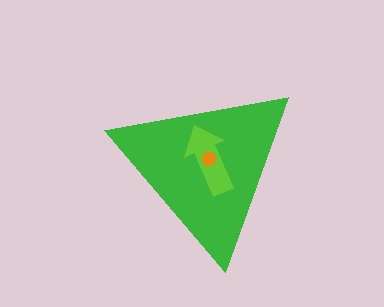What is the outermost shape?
The green triangle.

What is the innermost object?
The orange hexagon.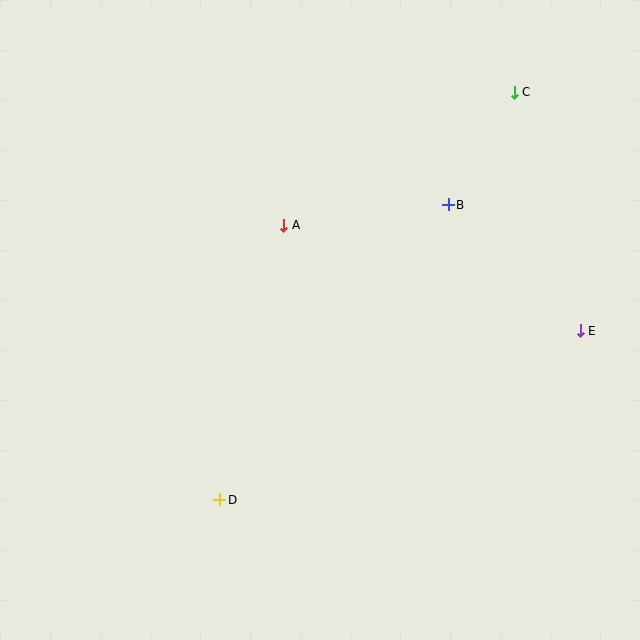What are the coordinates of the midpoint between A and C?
The midpoint between A and C is at (399, 159).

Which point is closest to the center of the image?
Point A at (284, 225) is closest to the center.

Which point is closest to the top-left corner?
Point A is closest to the top-left corner.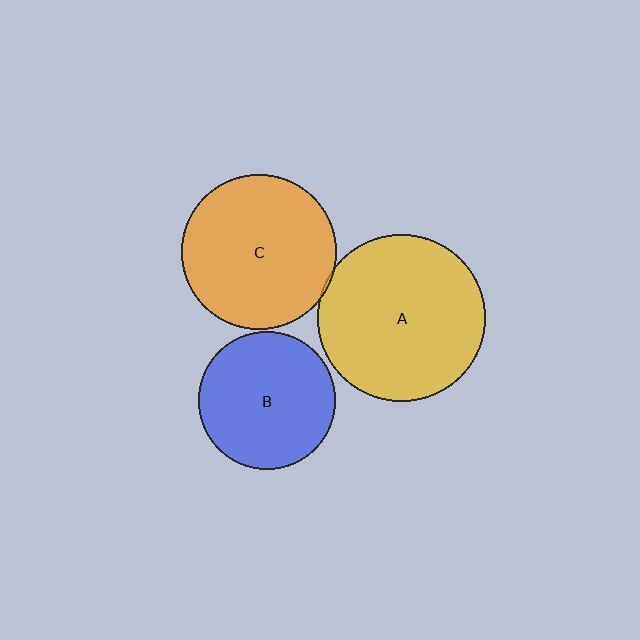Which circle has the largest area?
Circle A (yellow).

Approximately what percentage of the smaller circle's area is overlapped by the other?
Approximately 5%.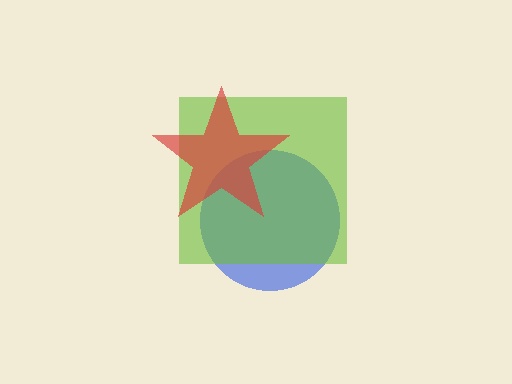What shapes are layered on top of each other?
The layered shapes are: a blue circle, a lime square, a red star.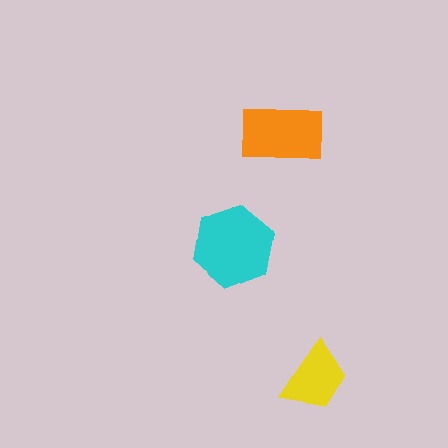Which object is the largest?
The cyan hexagon.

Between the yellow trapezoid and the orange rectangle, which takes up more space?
The orange rectangle.